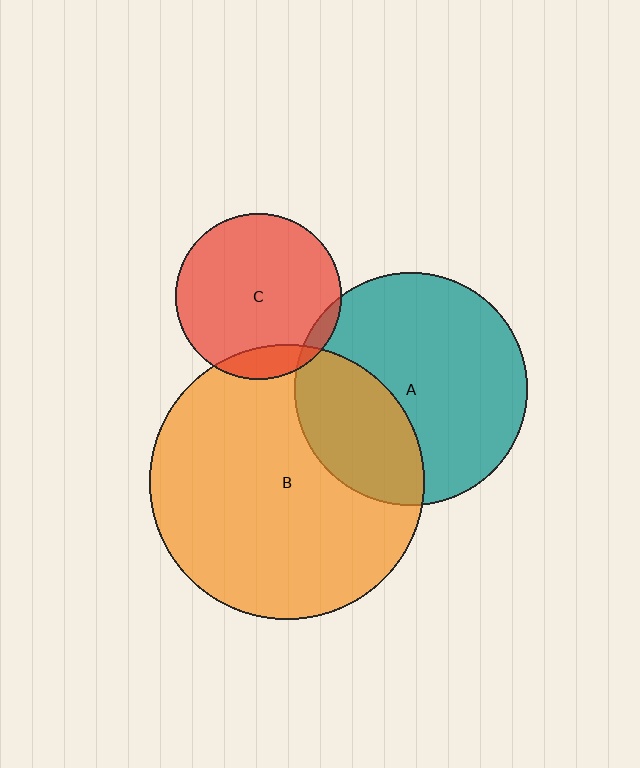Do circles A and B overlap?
Yes.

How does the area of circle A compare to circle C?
Approximately 2.0 times.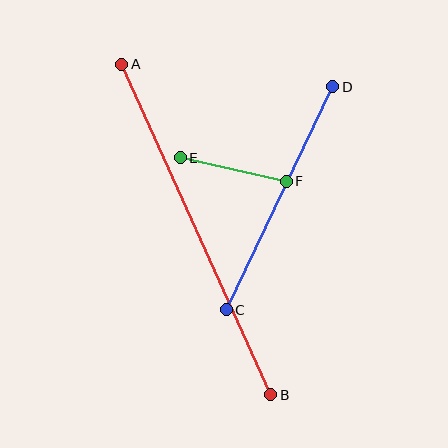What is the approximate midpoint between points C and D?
The midpoint is at approximately (279, 198) pixels.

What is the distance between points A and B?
The distance is approximately 362 pixels.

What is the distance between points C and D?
The distance is approximately 247 pixels.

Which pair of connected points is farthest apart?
Points A and B are farthest apart.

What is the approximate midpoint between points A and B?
The midpoint is at approximately (196, 230) pixels.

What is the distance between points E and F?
The distance is approximately 109 pixels.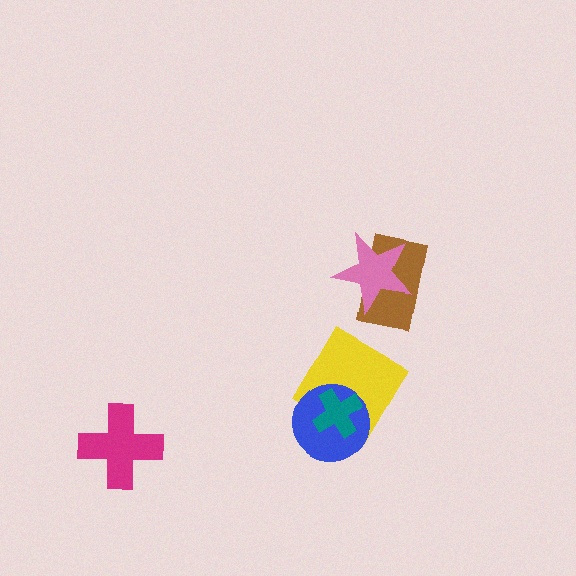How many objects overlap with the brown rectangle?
1 object overlaps with the brown rectangle.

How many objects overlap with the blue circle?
2 objects overlap with the blue circle.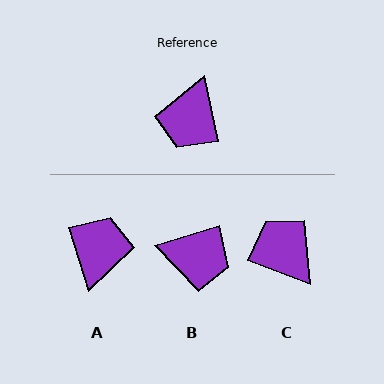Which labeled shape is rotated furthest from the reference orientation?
A, about 175 degrees away.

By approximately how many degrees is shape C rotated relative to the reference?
Approximately 123 degrees clockwise.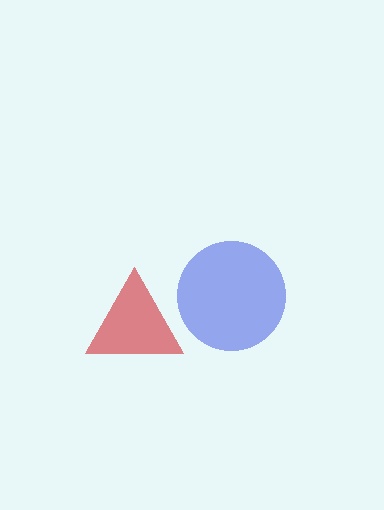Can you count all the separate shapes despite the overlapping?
Yes, there are 2 separate shapes.